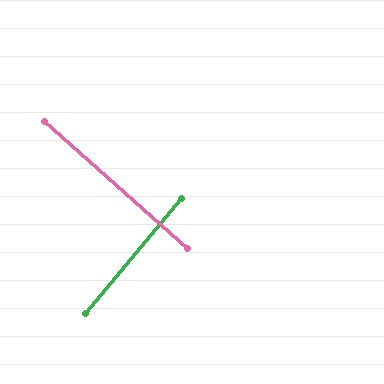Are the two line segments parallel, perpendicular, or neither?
Perpendicular — they meet at approximately 88°.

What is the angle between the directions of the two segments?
Approximately 88 degrees.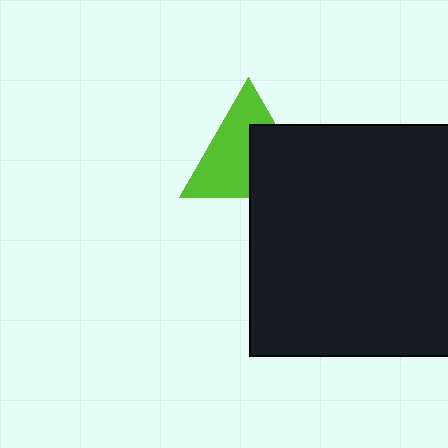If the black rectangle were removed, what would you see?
You would see the complete lime triangle.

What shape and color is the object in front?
The object in front is a black rectangle.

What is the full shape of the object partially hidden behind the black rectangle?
The partially hidden object is a lime triangle.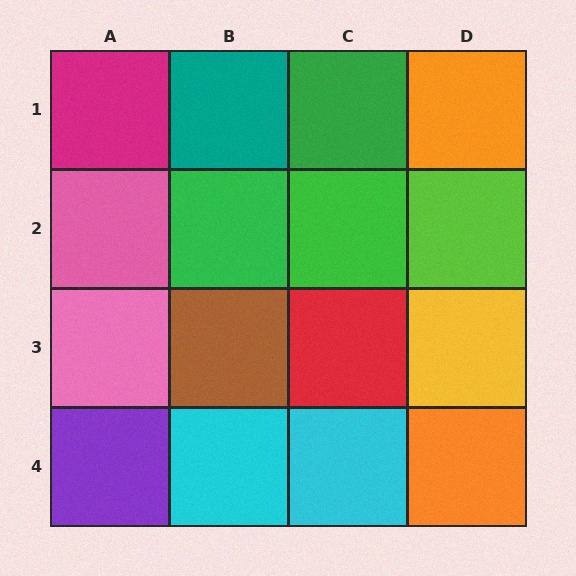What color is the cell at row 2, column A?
Pink.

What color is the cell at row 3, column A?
Pink.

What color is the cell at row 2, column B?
Green.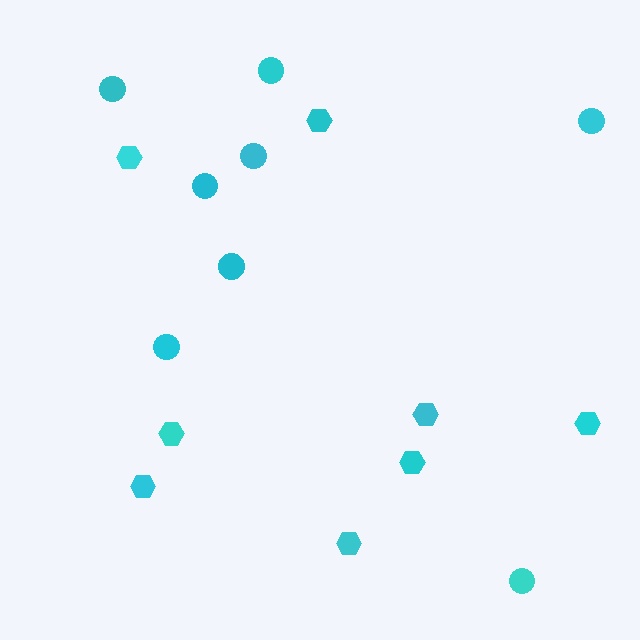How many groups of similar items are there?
There are 2 groups: one group of hexagons (8) and one group of circles (8).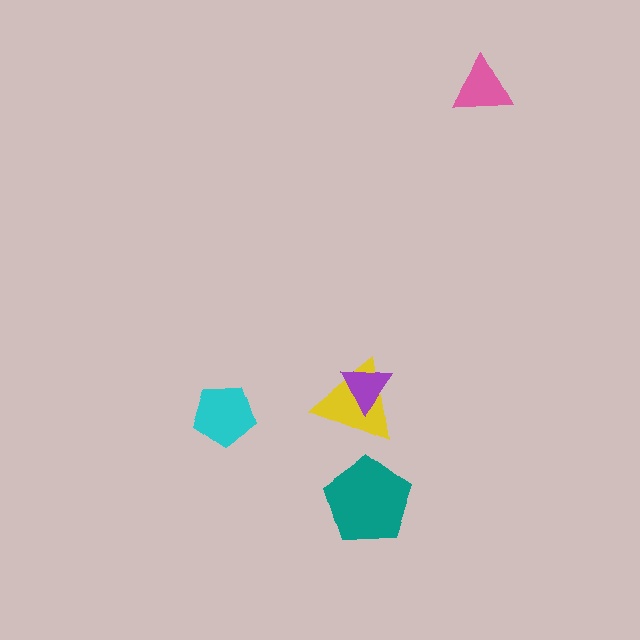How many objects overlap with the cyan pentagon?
0 objects overlap with the cyan pentagon.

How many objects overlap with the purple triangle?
1 object overlaps with the purple triangle.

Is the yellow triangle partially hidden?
Yes, it is partially covered by another shape.